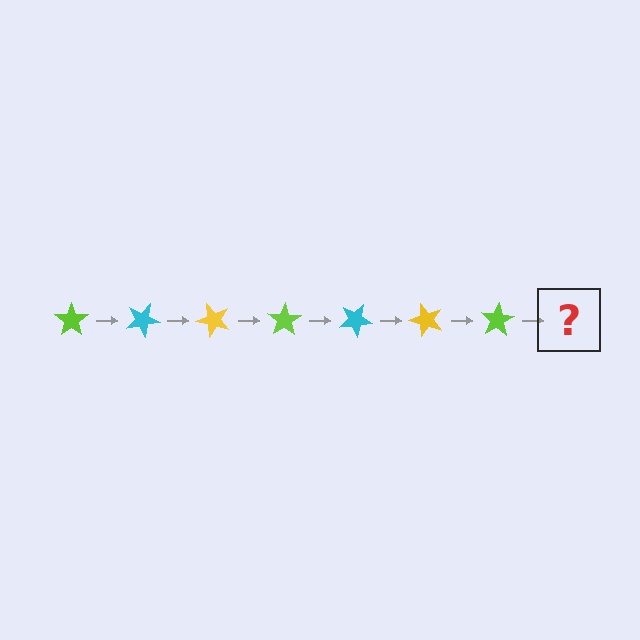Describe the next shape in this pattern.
It should be a cyan star, rotated 175 degrees from the start.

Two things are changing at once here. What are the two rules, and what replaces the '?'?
The two rules are that it rotates 25 degrees each step and the color cycles through lime, cyan, and yellow. The '?' should be a cyan star, rotated 175 degrees from the start.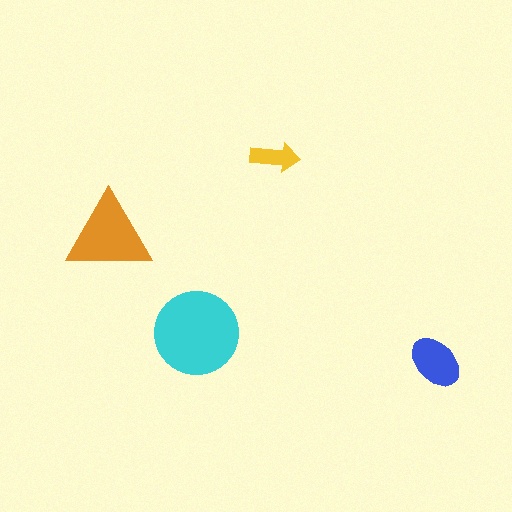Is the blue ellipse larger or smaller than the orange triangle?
Smaller.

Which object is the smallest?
The yellow arrow.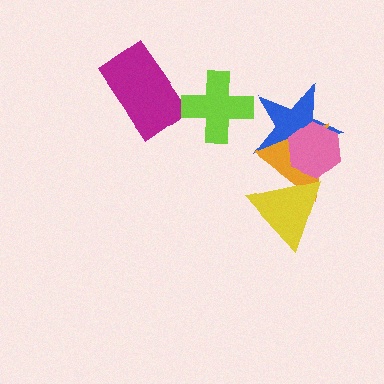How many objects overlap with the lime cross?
0 objects overlap with the lime cross.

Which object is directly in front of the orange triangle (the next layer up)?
The yellow triangle is directly in front of the orange triangle.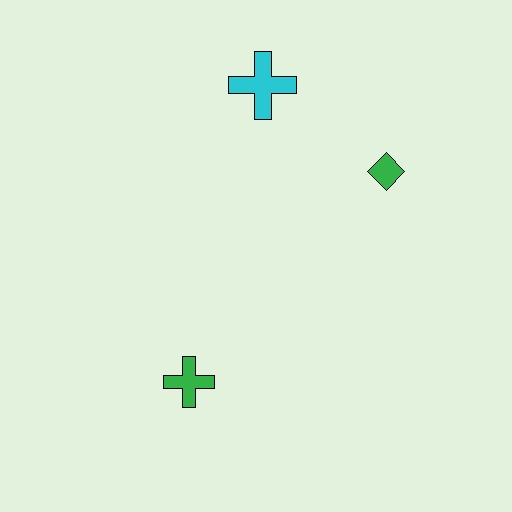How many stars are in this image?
There are no stars.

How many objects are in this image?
There are 3 objects.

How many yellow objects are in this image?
There are no yellow objects.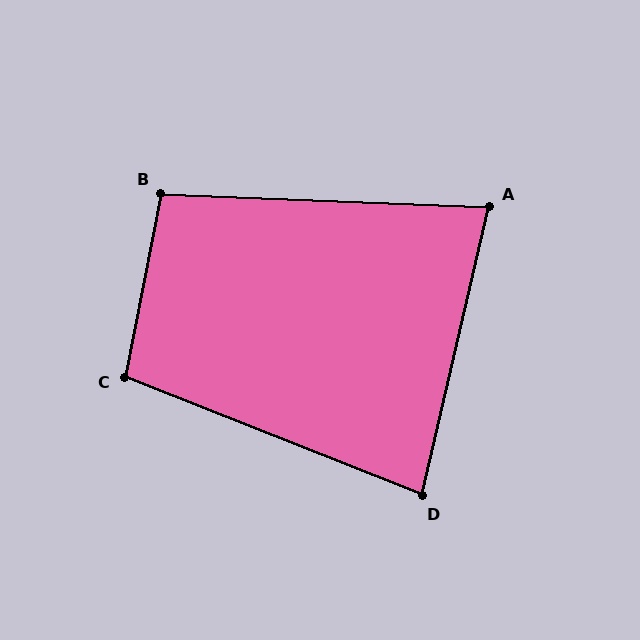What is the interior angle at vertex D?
Approximately 81 degrees (acute).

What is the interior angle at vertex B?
Approximately 99 degrees (obtuse).